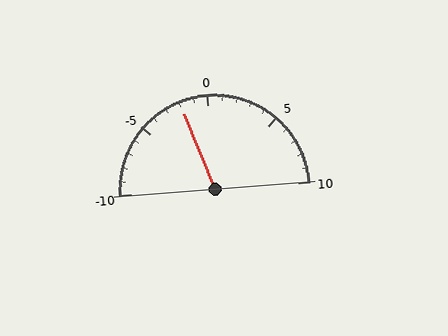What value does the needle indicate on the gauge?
The needle indicates approximately -2.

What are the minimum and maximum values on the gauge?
The gauge ranges from -10 to 10.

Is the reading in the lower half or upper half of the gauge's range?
The reading is in the lower half of the range (-10 to 10).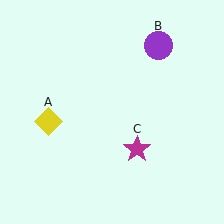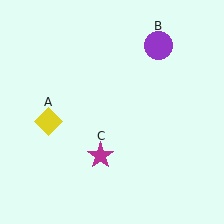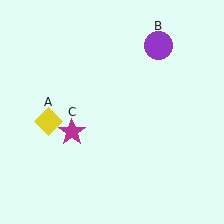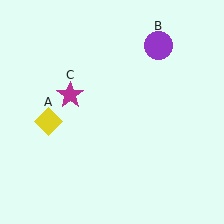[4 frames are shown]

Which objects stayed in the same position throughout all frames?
Yellow diamond (object A) and purple circle (object B) remained stationary.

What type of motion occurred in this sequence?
The magenta star (object C) rotated clockwise around the center of the scene.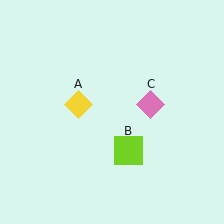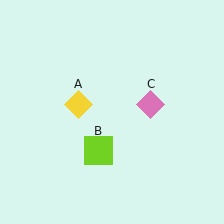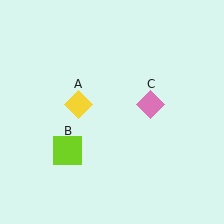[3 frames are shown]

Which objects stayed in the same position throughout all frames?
Yellow diamond (object A) and pink diamond (object C) remained stationary.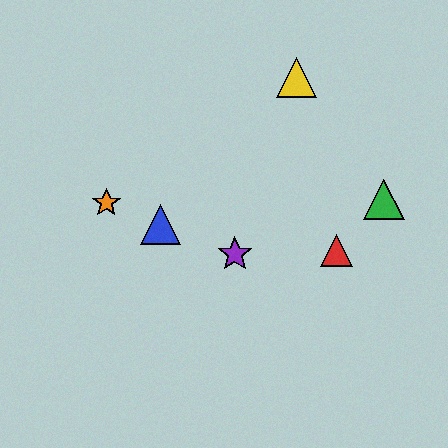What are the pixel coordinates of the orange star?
The orange star is at (106, 203).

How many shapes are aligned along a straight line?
3 shapes (the blue triangle, the purple star, the orange star) are aligned along a straight line.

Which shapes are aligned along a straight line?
The blue triangle, the purple star, the orange star are aligned along a straight line.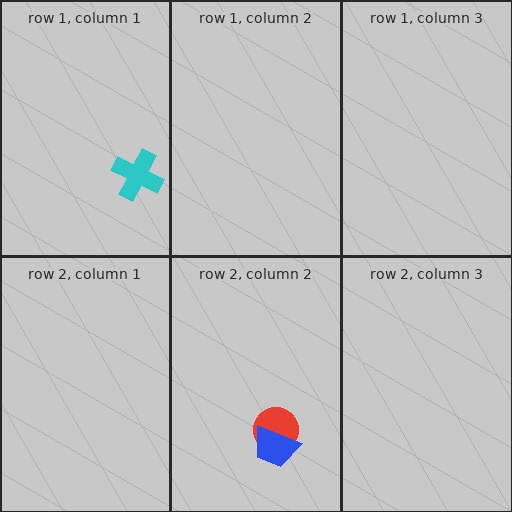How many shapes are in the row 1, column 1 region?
1.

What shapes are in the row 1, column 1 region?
The cyan cross.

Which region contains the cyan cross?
The row 1, column 1 region.